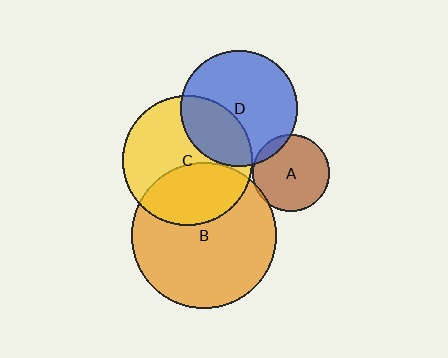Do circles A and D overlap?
Yes.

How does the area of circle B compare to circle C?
Approximately 1.2 times.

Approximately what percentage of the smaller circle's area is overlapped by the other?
Approximately 10%.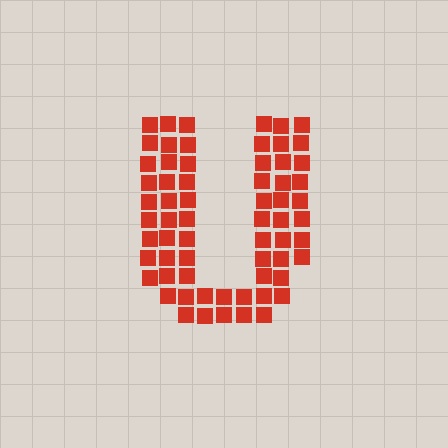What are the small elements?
The small elements are squares.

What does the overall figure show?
The overall figure shows the letter U.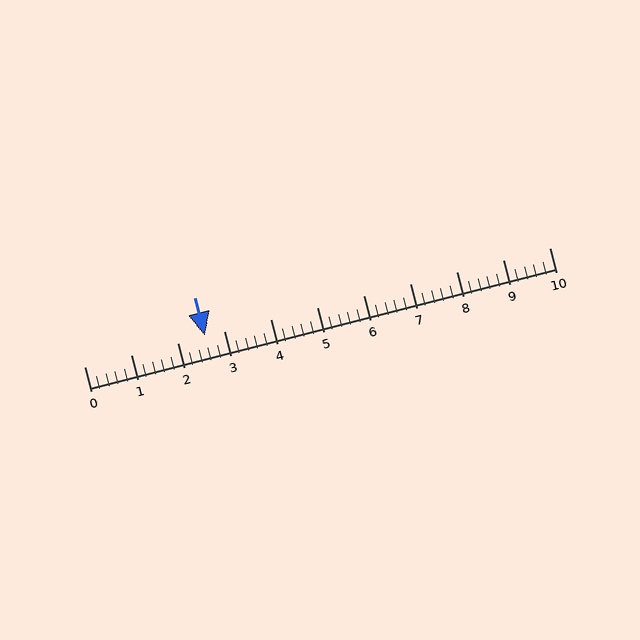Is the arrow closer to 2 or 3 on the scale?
The arrow is closer to 3.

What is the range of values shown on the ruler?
The ruler shows values from 0 to 10.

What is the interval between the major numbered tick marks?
The major tick marks are spaced 1 units apart.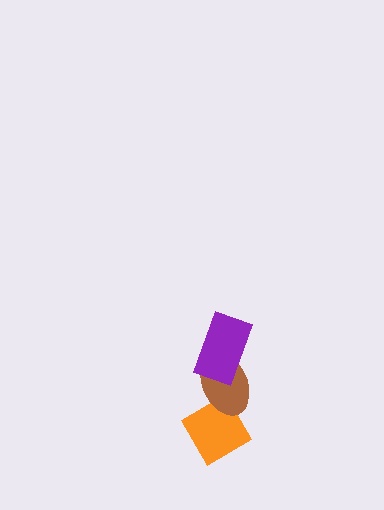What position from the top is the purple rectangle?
The purple rectangle is 1st from the top.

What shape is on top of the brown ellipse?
The purple rectangle is on top of the brown ellipse.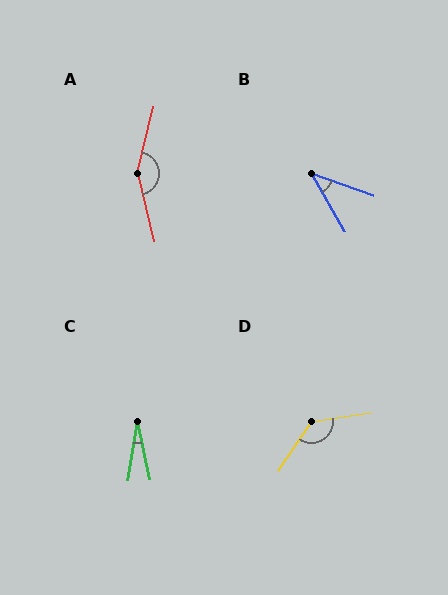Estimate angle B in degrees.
Approximately 41 degrees.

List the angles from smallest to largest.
C (21°), B (41°), D (132°), A (153°).